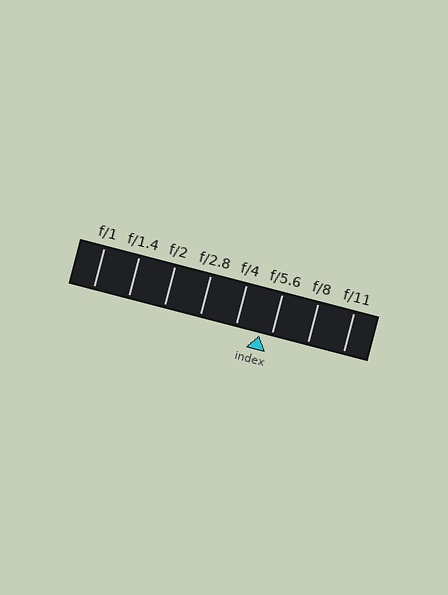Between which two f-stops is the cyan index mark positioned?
The index mark is between f/4 and f/5.6.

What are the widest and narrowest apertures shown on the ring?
The widest aperture shown is f/1 and the narrowest is f/11.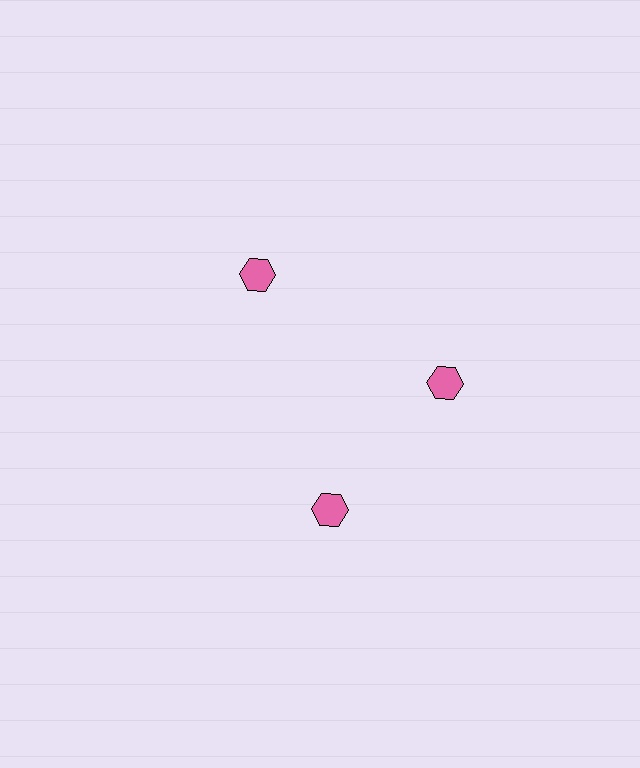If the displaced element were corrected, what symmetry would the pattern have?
It would have 3-fold rotational symmetry — the pattern would map onto itself every 120 degrees.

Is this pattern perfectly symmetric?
No. The 3 pink hexagons are arranged in a ring, but one element near the 7 o'clock position is rotated out of alignment along the ring, breaking the 3-fold rotational symmetry.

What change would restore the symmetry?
The symmetry would be restored by rotating it back into even spacing with its neighbors so that all 3 hexagons sit at equal angles and equal distance from the center.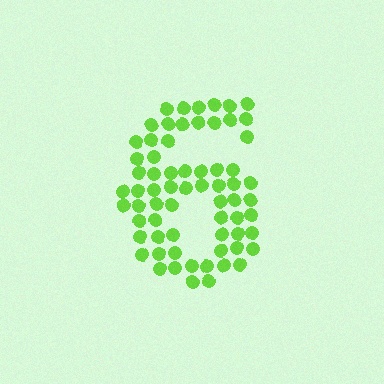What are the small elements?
The small elements are circles.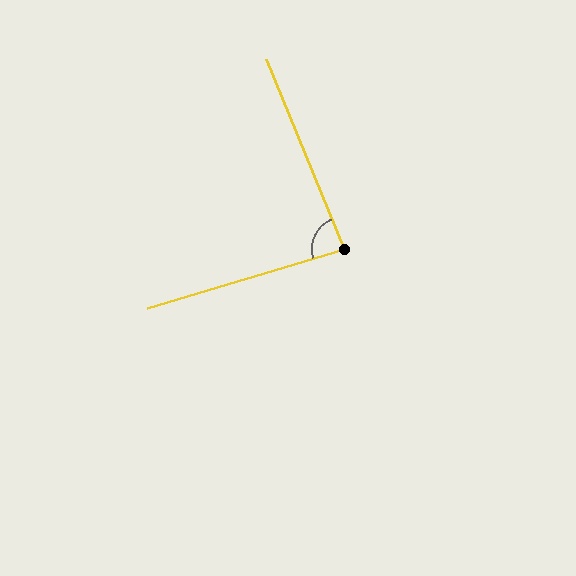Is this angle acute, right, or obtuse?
It is acute.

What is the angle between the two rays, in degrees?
Approximately 85 degrees.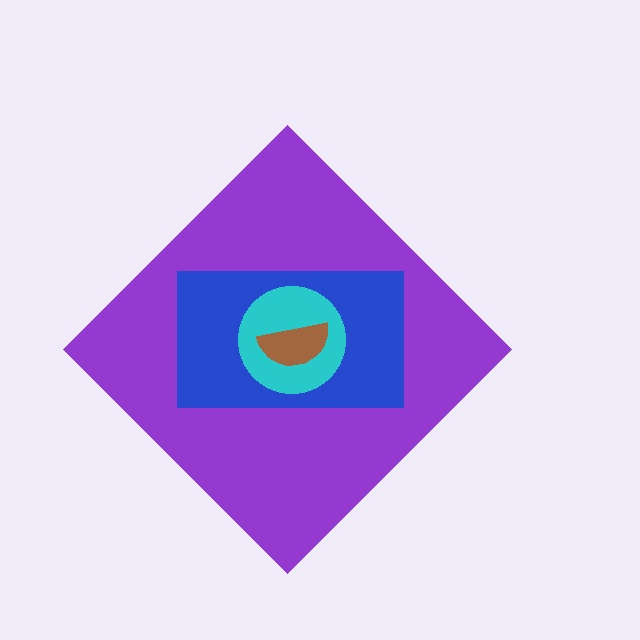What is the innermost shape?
The brown semicircle.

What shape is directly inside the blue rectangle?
The cyan circle.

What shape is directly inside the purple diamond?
The blue rectangle.